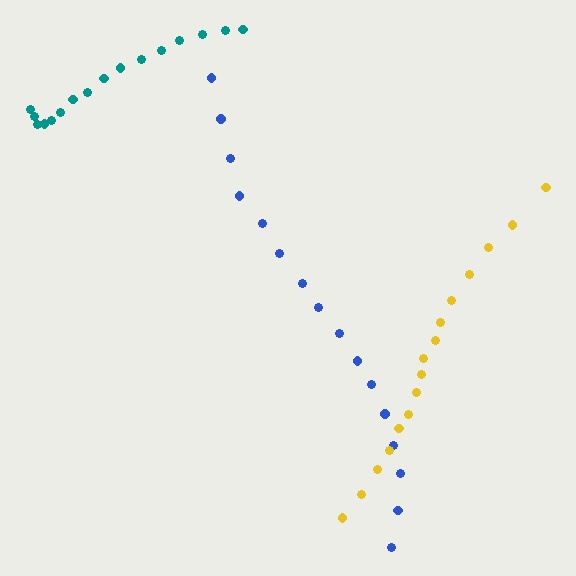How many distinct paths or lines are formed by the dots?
There are 3 distinct paths.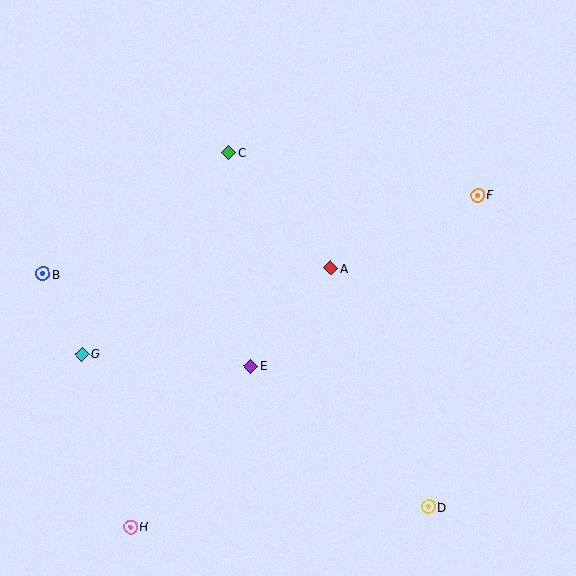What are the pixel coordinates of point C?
Point C is at (229, 153).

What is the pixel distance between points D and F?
The distance between D and F is 316 pixels.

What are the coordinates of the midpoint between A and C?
The midpoint between A and C is at (280, 211).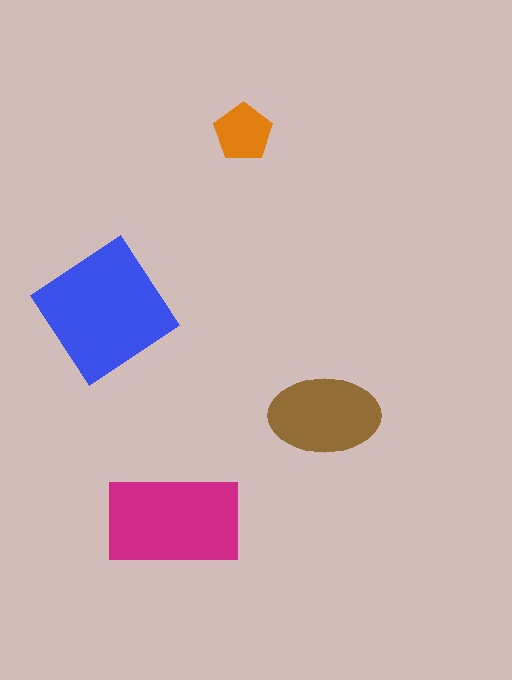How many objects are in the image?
There are 4 objects in the image.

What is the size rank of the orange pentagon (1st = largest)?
4th.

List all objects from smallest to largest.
The orange pentagon, the brown ellipse, the magenta rectangle, the blue diamond.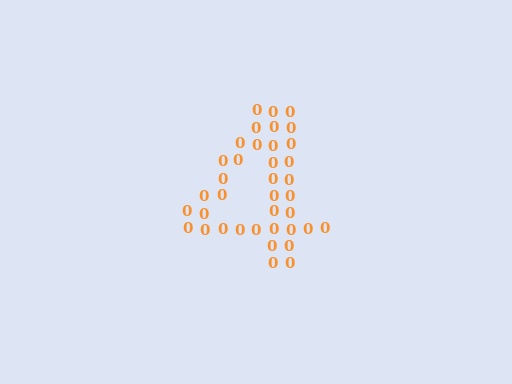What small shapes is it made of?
It is made of small digit 0's.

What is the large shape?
The large shape is the digit 4.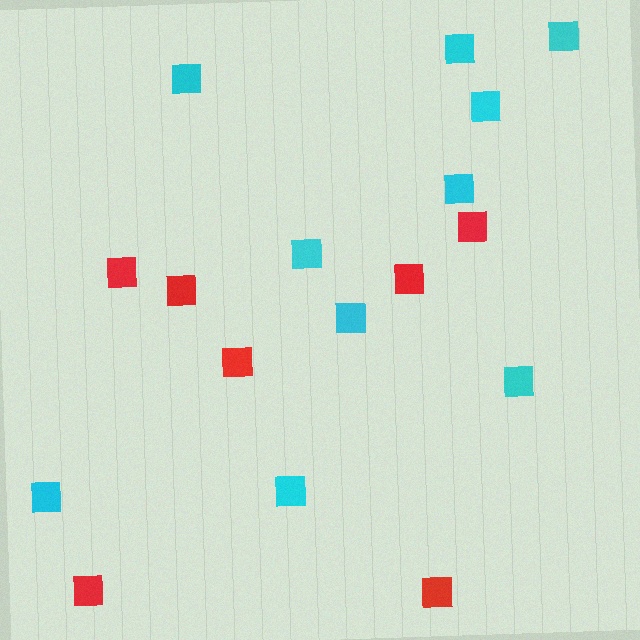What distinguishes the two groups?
There are 2 groups: one group of cyan squares (10) and one group of red squares (7).